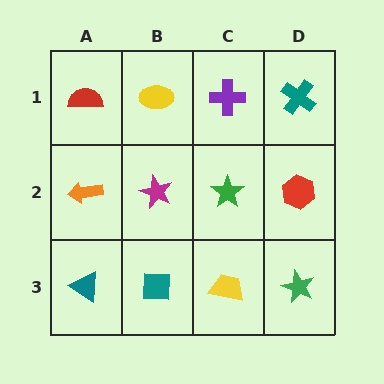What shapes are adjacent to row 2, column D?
A teal cross (row 1, column D), a green star (row 3, column D), a green star (row 2, column C).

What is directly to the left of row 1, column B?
A red semicircle.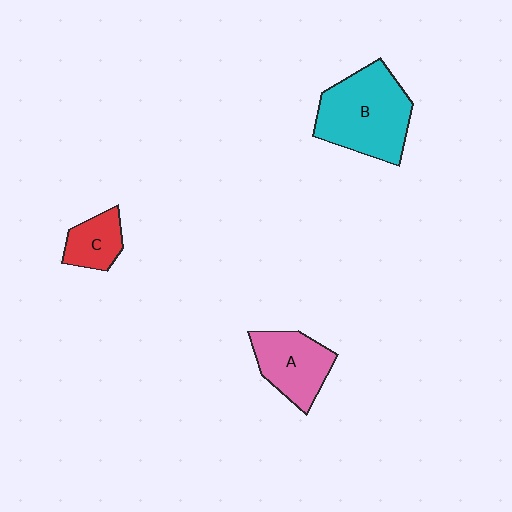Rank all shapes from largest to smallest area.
From largest to smallest: B (cyan), A (pink), C (red).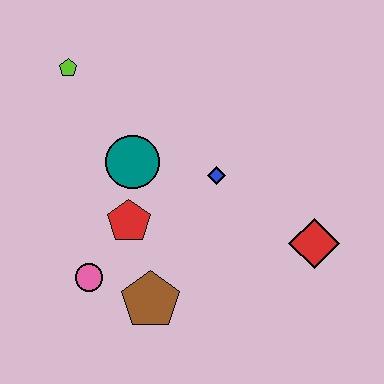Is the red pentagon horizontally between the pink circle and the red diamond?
Yes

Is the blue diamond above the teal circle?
No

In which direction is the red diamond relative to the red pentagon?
The red diamond is to the right of the red pentagon.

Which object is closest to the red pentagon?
The teal circle is closest to the red pentagon.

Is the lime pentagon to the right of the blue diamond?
No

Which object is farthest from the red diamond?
The lime pentagon is farthest from the red diamond.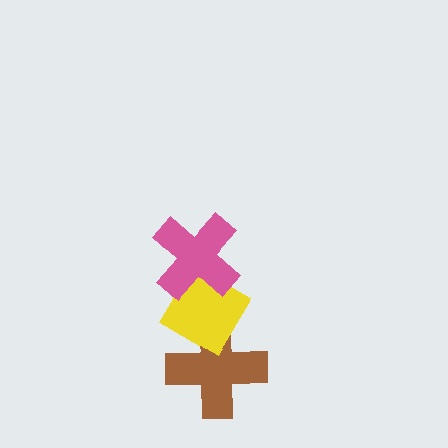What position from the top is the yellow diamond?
The yellow diamond is 2nd from the top.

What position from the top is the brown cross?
The brown cross is 3rd from the top.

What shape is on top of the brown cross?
The yellow diamond is on top of the brown cross.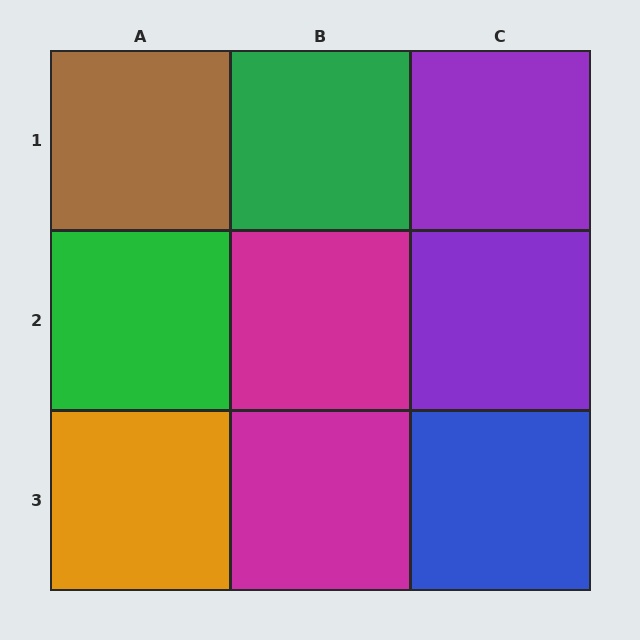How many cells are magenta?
2 cells are magenta.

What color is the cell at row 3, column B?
Magenta.